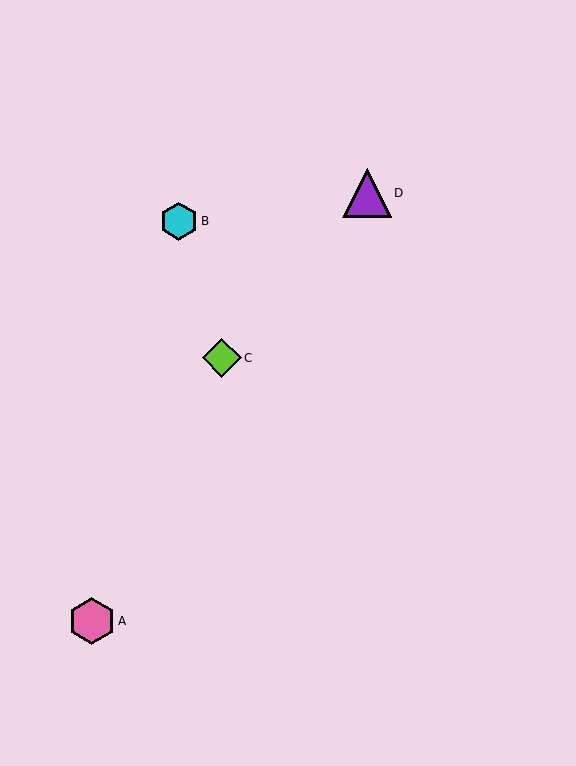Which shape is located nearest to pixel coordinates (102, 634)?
The pink hexagon (labeled A) at (92, 621) is nearest to that location.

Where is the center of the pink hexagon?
The center of the pink hexagon is at (92, 621).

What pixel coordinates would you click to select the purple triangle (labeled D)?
Click at (367, 193) to select the purple triangle D.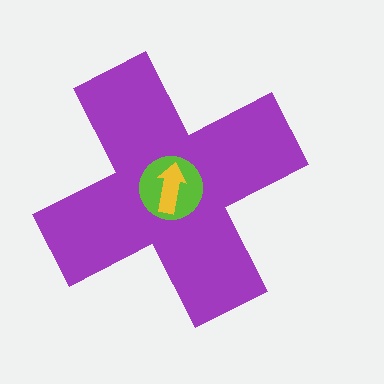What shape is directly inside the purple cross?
The lime circle.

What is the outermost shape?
The purple cross.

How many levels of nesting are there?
3.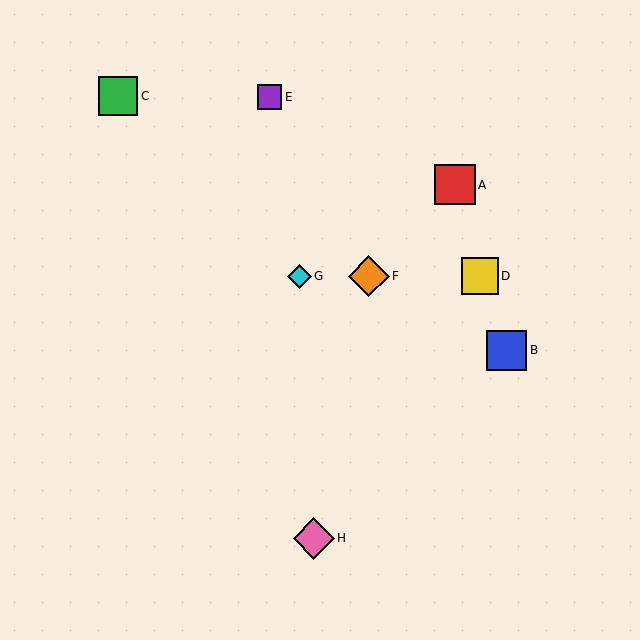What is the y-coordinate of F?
Object F is at y≈276.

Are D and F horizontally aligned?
Yes, both are at y≈276.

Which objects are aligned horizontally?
Objects D, F, G are aligned horizontally.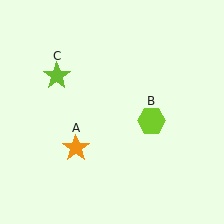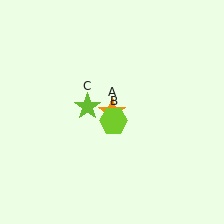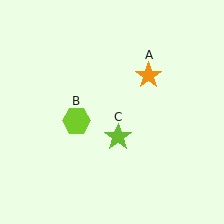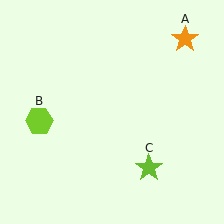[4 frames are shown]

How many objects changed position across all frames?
3 objects changed position: orange star (object A), lime hexagon (object B), lime star (object C).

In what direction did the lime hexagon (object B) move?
The lime hexagon (object B) moved left.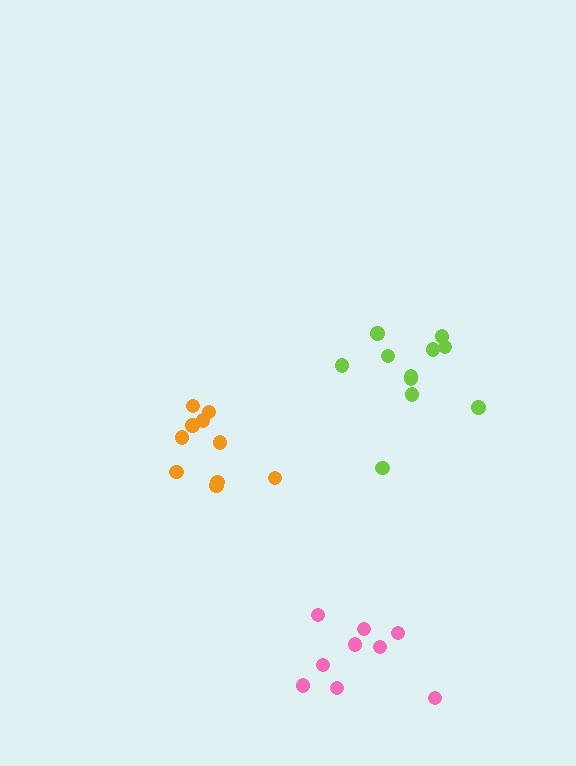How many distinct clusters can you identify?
There are 3 distinct clusters.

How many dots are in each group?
Group 1: 10 dots, Group 2: 11 dots, Group 3: 9 dots (30 total).